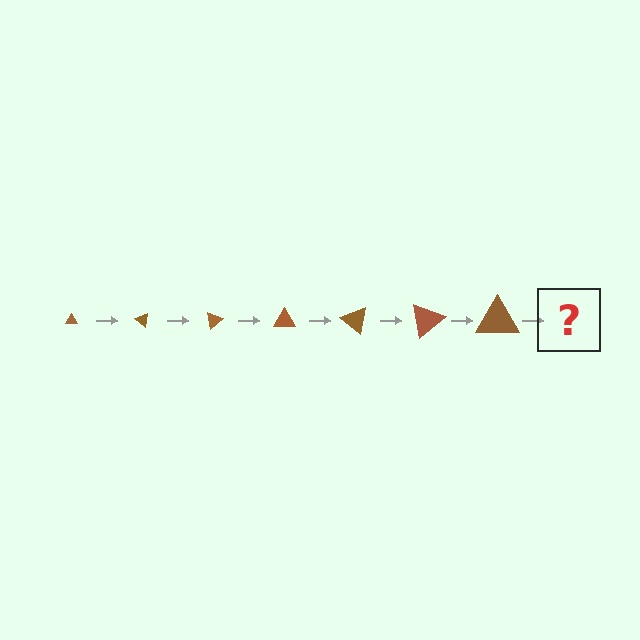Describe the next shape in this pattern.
It should be a triangle, larger than the previous one and rotated 280 degrees from the start.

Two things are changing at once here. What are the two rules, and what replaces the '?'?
The two rules are that the triangle grows larger each step and it rotates 40 degrees each step. The '?' should be a triangle, larger than the previous one and rotated 280 degrees from the start.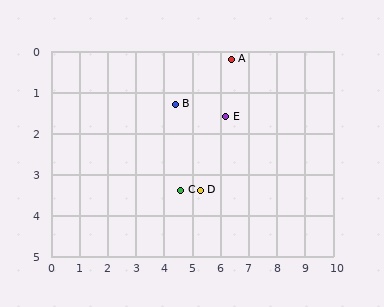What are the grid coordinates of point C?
Point C is at approximately (4.6, 3.4).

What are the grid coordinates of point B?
Point B is at approximately (4.4, 1.3).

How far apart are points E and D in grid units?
Points E and D are about 2.0 grid units apart.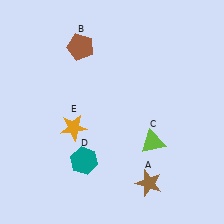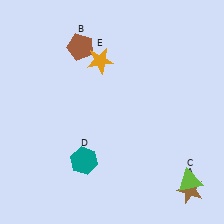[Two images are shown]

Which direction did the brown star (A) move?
The brown star (A) moved right.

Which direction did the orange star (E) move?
The orange star (E) moved up.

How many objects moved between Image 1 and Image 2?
3 objects moved between the two images.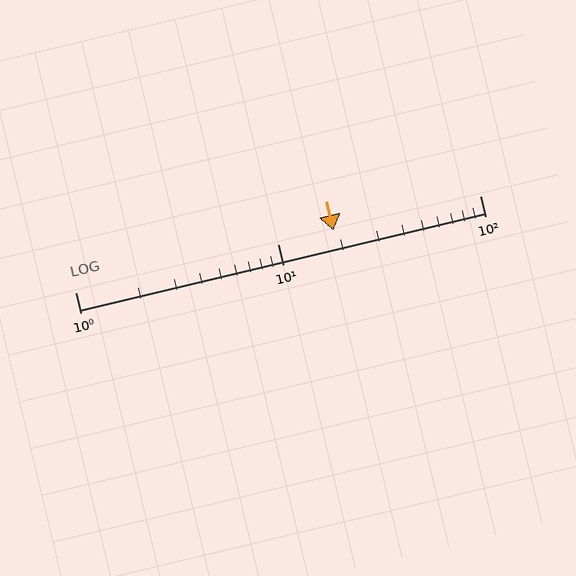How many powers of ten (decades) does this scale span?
The scale spans 2 decades, from 1 to 100.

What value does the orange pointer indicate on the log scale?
The pointer indicates approximately 19.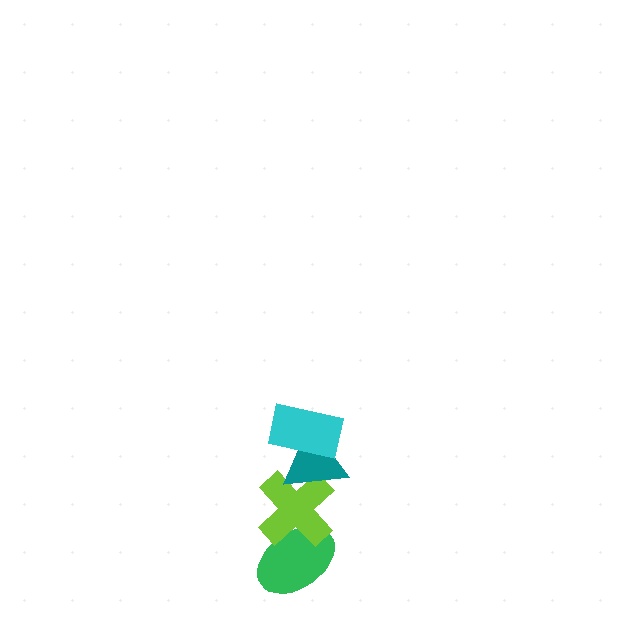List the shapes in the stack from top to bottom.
From top to bottom: the cyan rectangle, the teal triangle, the lime cross, the green ellipse.